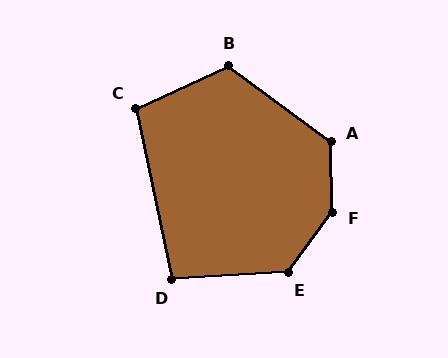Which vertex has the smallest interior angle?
D, at approximately 98 degrees.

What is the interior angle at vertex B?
Approximately 119 degrees (obtuse).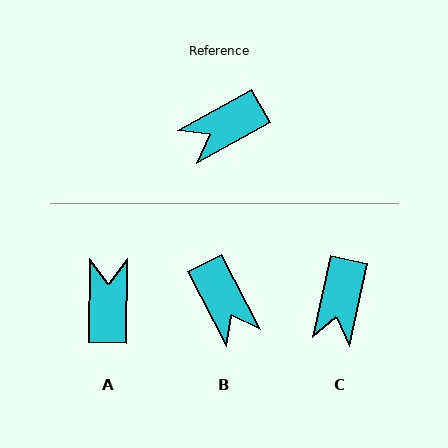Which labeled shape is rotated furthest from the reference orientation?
A, about 119 degrees away.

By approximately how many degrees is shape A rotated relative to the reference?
Approximately 119 degrees clockwise.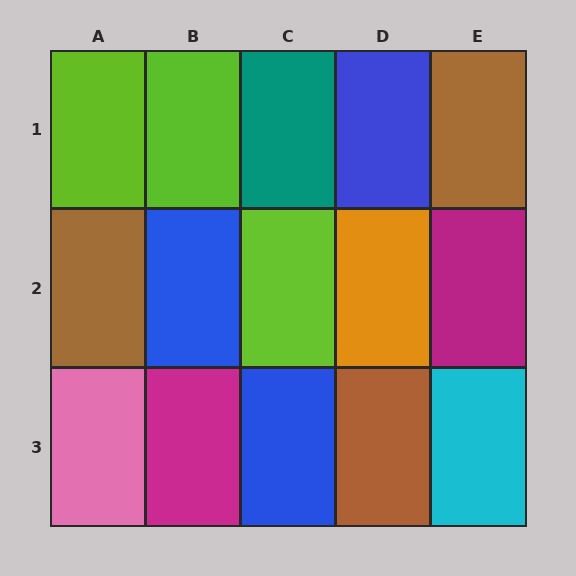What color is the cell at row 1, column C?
Teal.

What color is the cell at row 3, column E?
Cyan.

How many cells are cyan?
1 cell is cyan.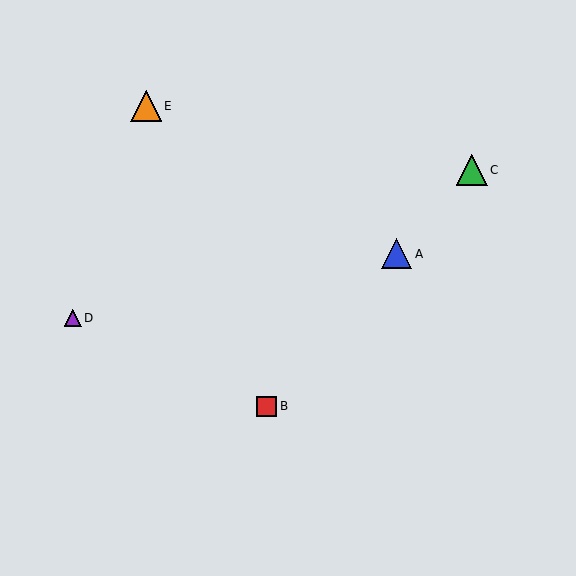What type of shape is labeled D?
Shape D is a purple triangle.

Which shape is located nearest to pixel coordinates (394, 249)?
The blue triangle (labeled A) at (396, 254) is nearest to that location.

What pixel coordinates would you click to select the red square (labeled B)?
Click at (267, 406) to select the red square B.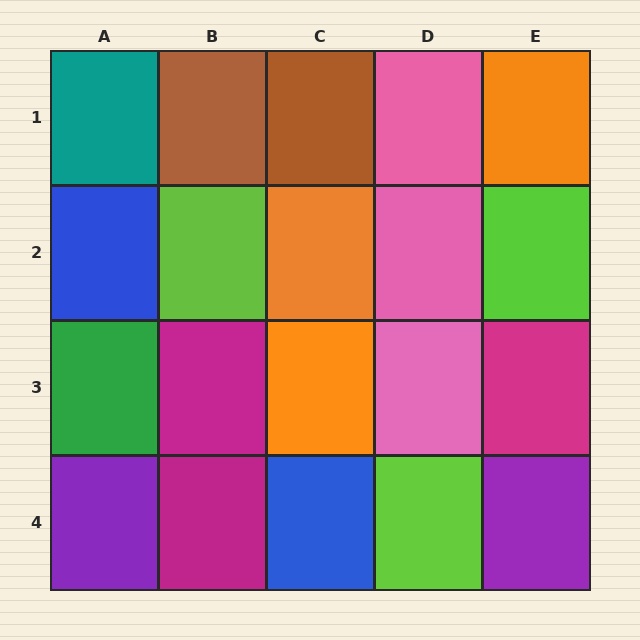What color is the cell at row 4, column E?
Purple.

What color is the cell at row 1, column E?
Orange.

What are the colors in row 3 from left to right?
Green, magenta, orange, pink, magenta.